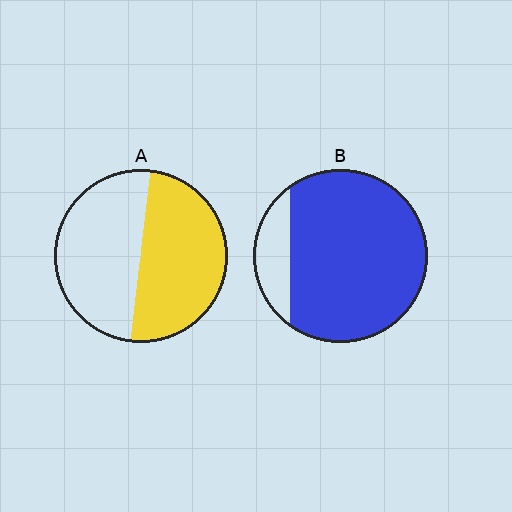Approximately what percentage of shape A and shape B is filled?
A is approximately 50% and B is approximately 85%.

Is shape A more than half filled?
Roughly half.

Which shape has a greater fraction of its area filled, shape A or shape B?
Shape B.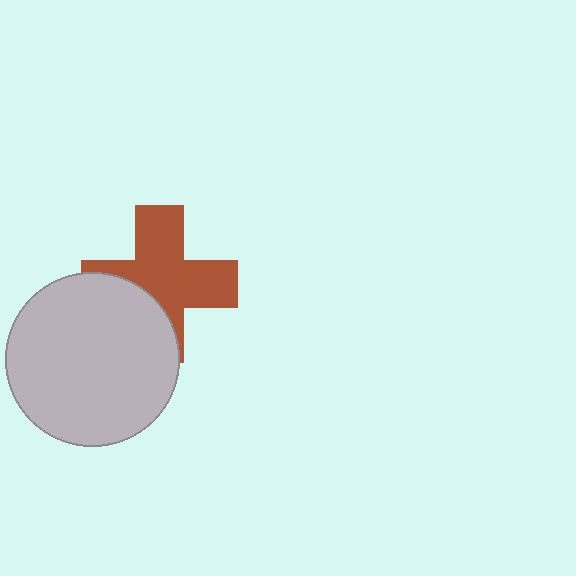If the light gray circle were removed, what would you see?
You would see the complete brown cross.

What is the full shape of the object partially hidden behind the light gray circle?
The partially hidden object is a brown cross.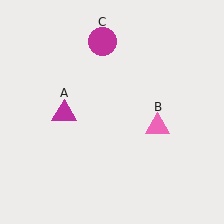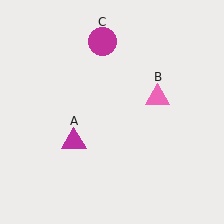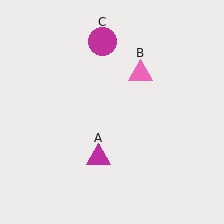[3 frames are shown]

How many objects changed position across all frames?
2 objects changed position: magenta triangle (object A), pink triangle (object B).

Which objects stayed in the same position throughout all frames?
Magenta circle (object C) remained stationary.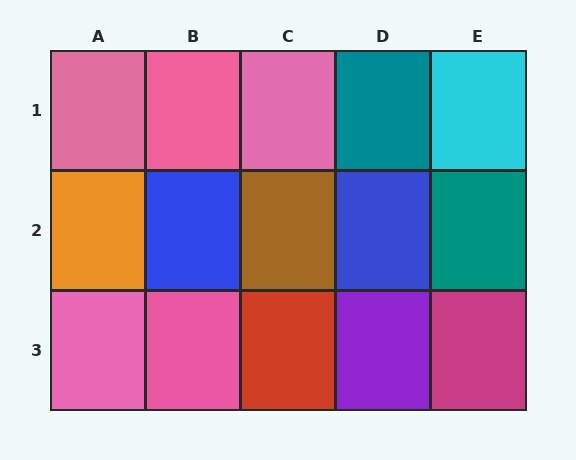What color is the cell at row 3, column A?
Pink.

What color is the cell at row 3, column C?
Red.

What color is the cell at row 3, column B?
Pink.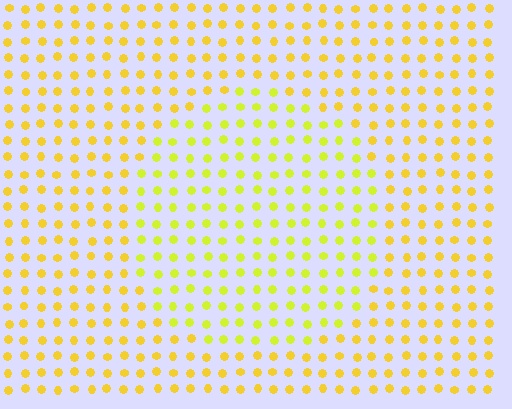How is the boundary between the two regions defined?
The boundary is defined purely by a slight shift in hue (about 22 degrees). Spacing, size, and orientation are identical on both sides.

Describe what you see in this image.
The image is filled with small yellow elements in a uniform arrangement. A circle-shaped region is visible where the elements are tinted to a slightly different hue, forming a subtle color boundary.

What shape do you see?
I see a circle.